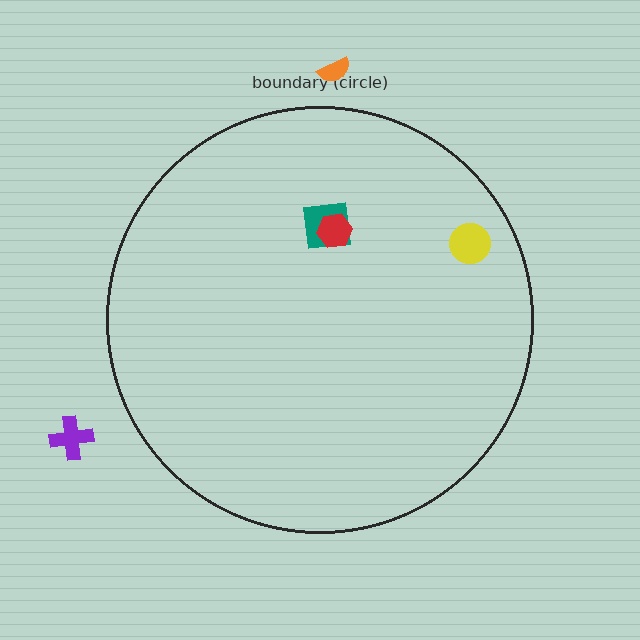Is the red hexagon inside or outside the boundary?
Inside.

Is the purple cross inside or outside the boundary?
Outside.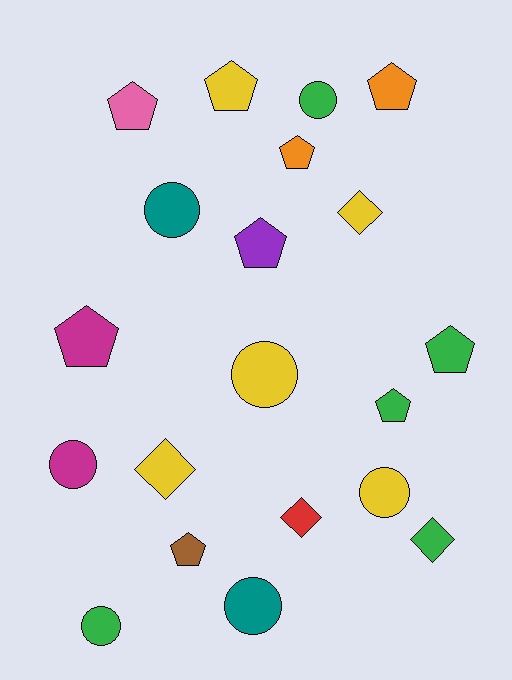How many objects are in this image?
There are 20 objects.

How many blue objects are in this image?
There are no blue objects.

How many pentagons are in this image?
There are 9 pentagons.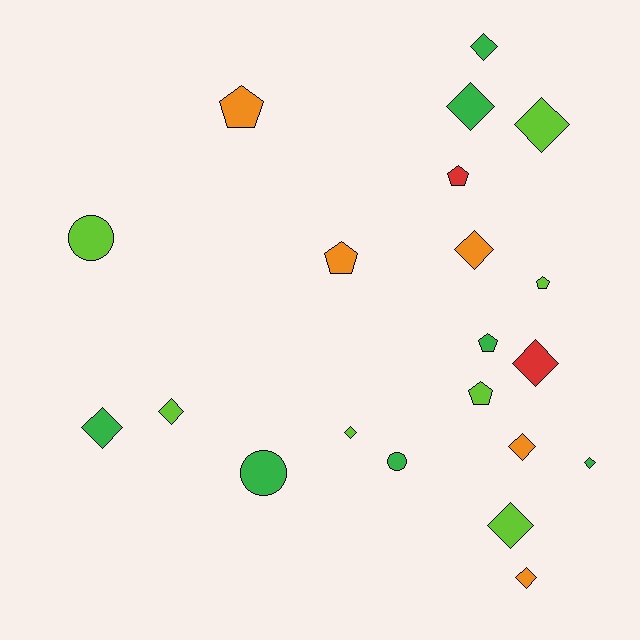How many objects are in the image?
There are 21 objects.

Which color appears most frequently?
Green, with 7 objects.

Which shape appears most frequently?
Diamond, with 12 objects.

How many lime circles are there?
There is 1 lime circle.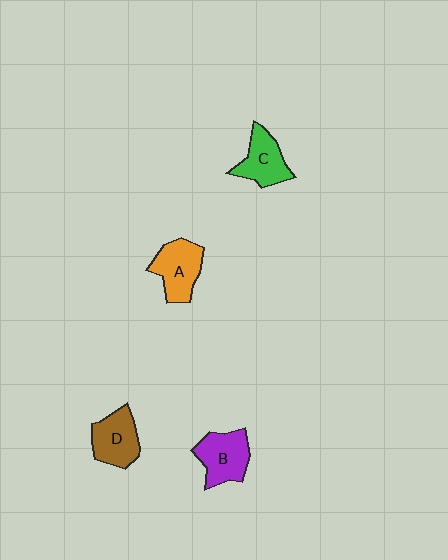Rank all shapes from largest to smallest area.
From largest to smallest: B (purple), A (orange), D (brown), C (green).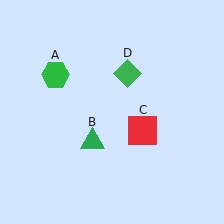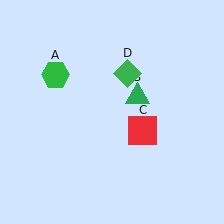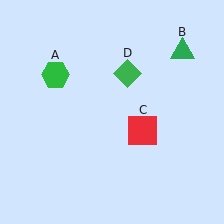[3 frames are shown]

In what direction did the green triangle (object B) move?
The green triangle (object B) moved up and to the right.